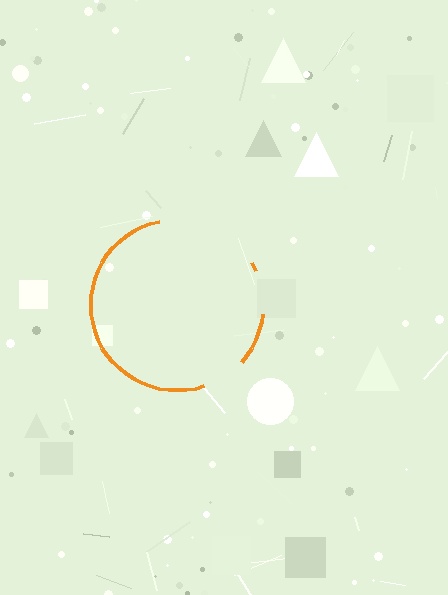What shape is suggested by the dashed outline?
The dashed outline suggests a circle.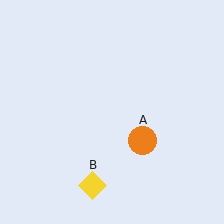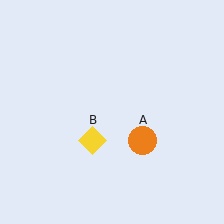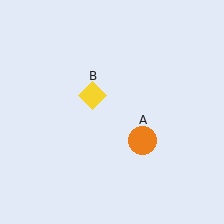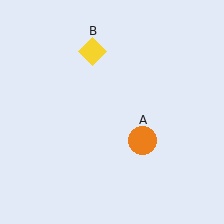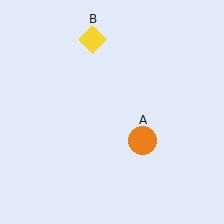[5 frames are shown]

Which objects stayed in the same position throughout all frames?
Orange circle (object A) remained stationary.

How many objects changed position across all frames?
1 object changed position: yellow diamond (object B).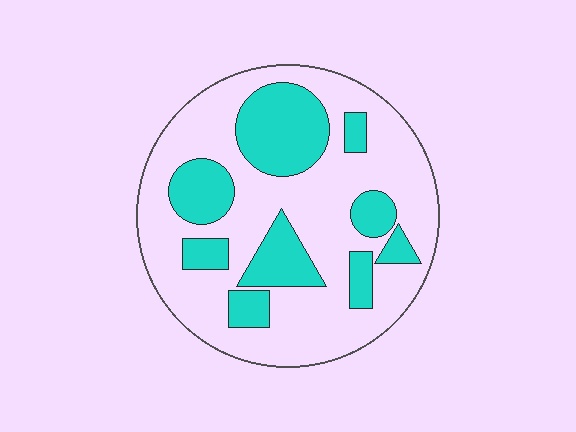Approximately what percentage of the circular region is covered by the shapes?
Approximately 30%.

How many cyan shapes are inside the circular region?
9.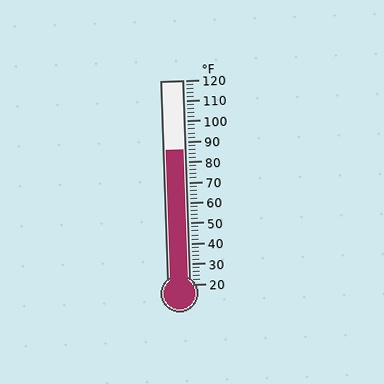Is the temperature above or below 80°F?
The temperature is above 80°F.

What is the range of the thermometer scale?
The thermometer scale ranges from 20°F to 120°F.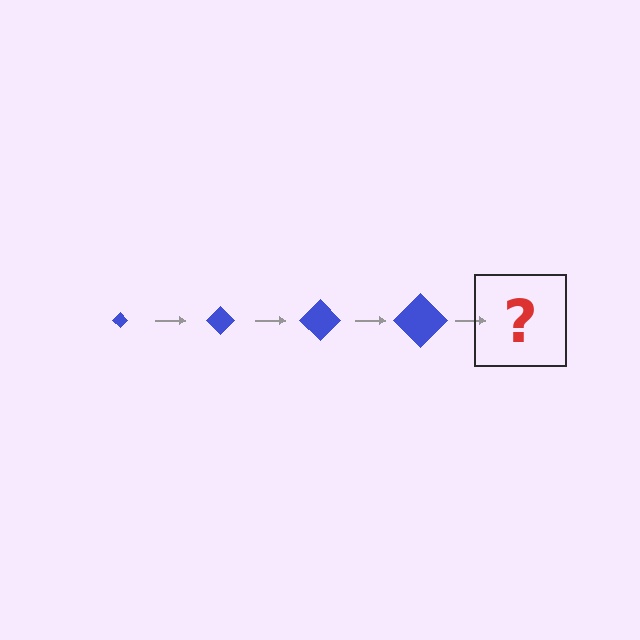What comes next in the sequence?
The next element should be a blue diamond, larger than the previous one.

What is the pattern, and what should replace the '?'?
The pattern is that the diamond gets progressively larger each step. The '?' should be a blue diamond, larger than the previous one.